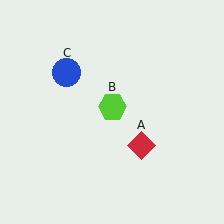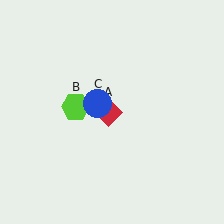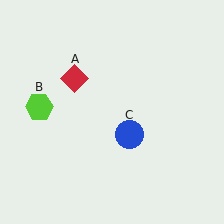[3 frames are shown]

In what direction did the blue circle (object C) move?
The blue circle (object C) moved down and to the right.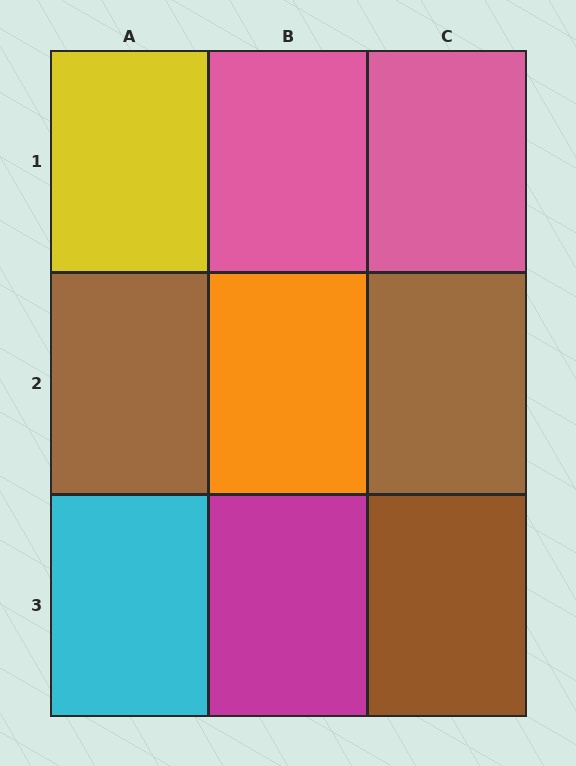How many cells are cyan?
1 cell is cyan.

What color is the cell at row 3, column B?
Magenta.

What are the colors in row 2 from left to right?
Brown, orange, brown.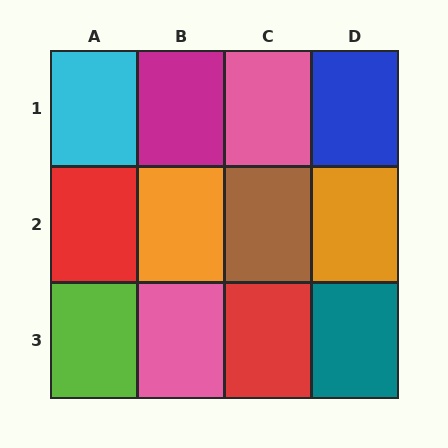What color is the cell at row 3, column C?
Red.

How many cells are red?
2 cells are red.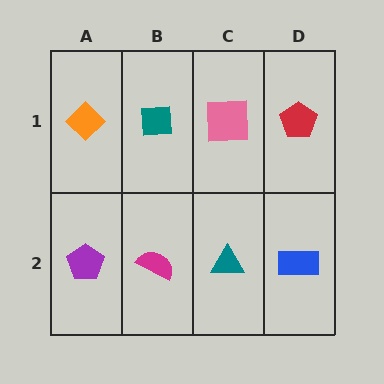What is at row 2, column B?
A magenta semicircle.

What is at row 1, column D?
A red pentagon.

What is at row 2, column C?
A teal triangle.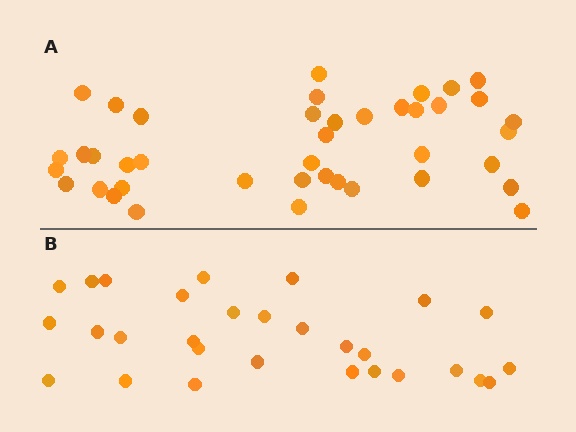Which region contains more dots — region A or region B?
Region A (the top region) has more dots.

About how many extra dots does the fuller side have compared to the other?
Region A has roughly 12 or so more dots than region B.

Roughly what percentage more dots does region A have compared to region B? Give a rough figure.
About 40% more.